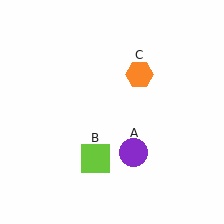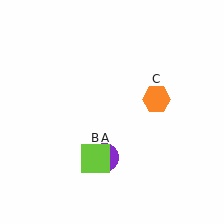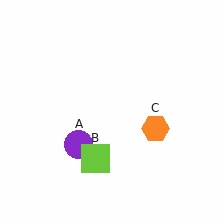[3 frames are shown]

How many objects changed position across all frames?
2 objects changed position: purple circle (object A), orange hexagon (object C).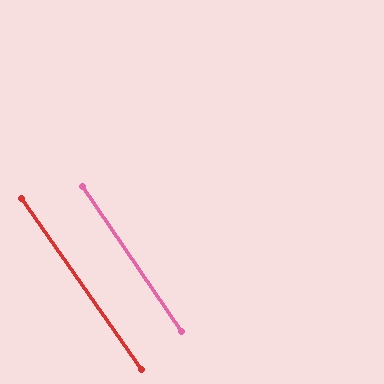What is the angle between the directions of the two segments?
Approximately 1 degree.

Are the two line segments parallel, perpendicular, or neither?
Parallel — their directions differ by only 1.0°.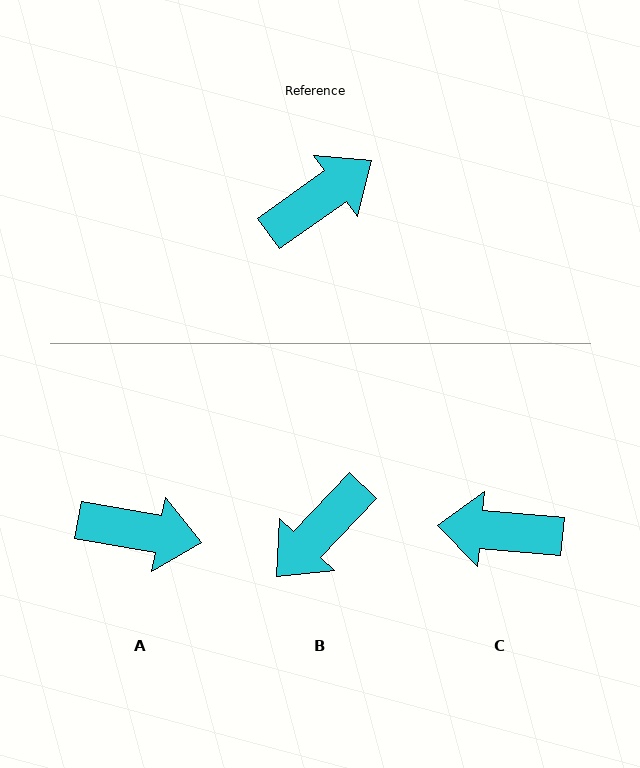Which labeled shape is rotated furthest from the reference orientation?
B, about 169 degrees away.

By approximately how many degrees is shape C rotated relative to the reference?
Approximately 139 degrees counter-clockwise.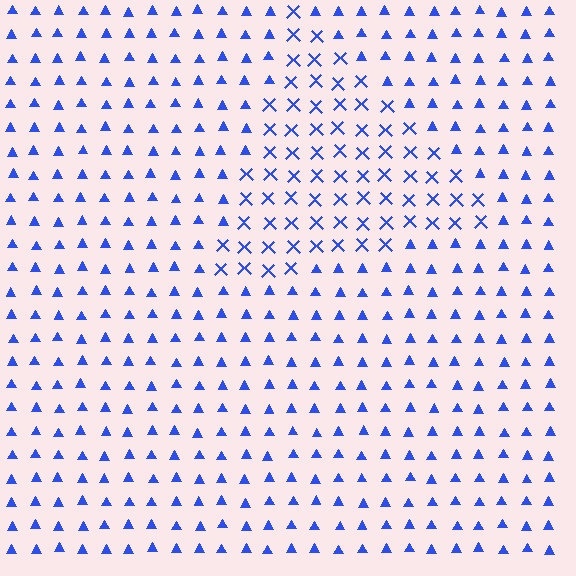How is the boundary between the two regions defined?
The boundary is defined by a change in element shape: X marks inside vs. triangles outside. All elements share the same color and spacing.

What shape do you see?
I see a triangle.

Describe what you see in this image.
The image is filled with small blue elements arranged in a uniform grid. A triangle-shaped region contains X marks, while the surrounding area contains triangles. The boundary is defined purely by the change in element shape.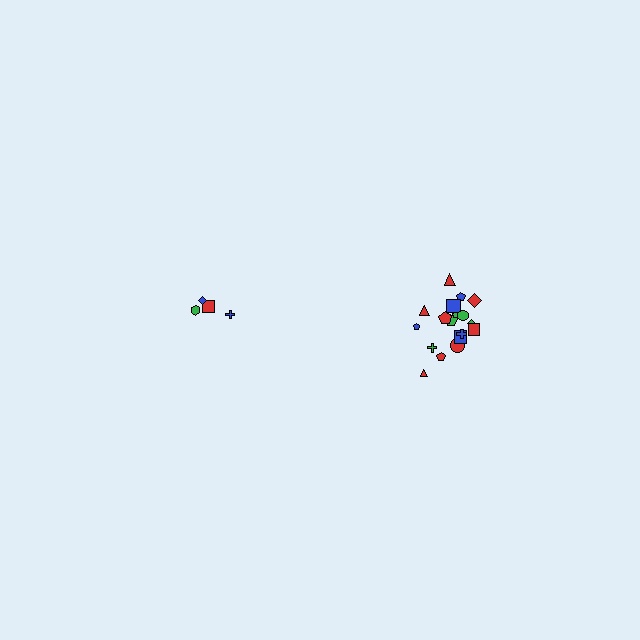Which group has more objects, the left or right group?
The right group.